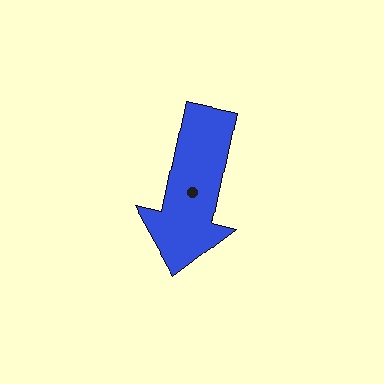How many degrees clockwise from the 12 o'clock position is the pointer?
Approximately 192 degrees.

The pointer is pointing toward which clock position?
Roughly 6 o'clock.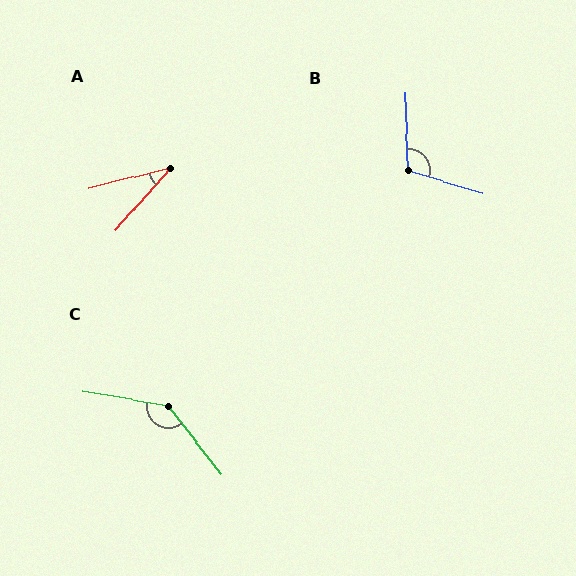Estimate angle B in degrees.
Approximately 108 degrees.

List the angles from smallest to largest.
A (34°), B (108°), C (138°).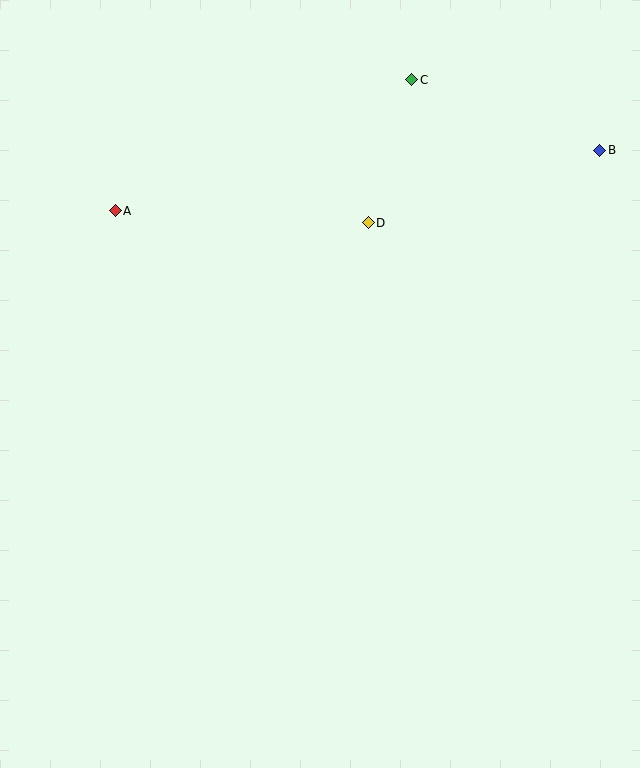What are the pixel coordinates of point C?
Point C is at (412, 80).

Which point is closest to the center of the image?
Point D at (368, 223) is closest to the center.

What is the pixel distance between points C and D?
The distance between C and D is 149 pixels.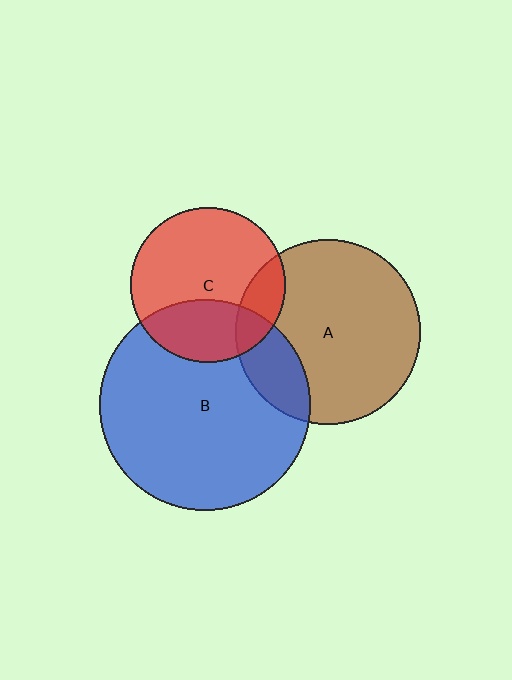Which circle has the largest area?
Circle B (blue).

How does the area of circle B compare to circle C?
Approximately 1.9 times.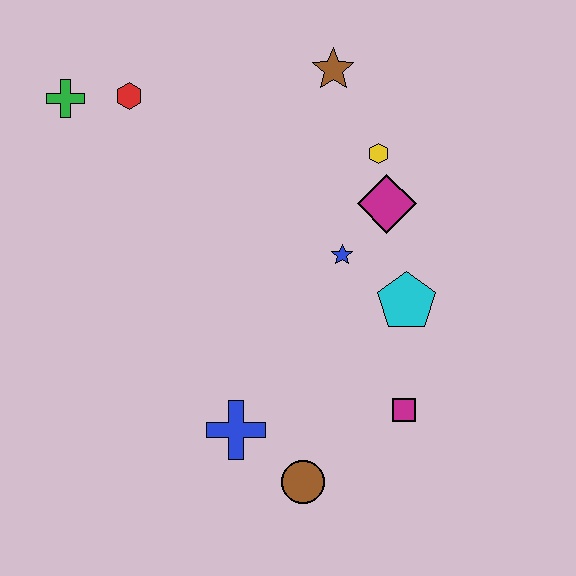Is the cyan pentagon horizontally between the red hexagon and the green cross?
No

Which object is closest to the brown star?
The yellow hexagon is closest to the brown star.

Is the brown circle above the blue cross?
No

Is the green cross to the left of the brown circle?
Yes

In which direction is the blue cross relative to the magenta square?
The blue cross is to the left of the magenta square.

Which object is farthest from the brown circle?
The green cross is farthest from the brown circle.